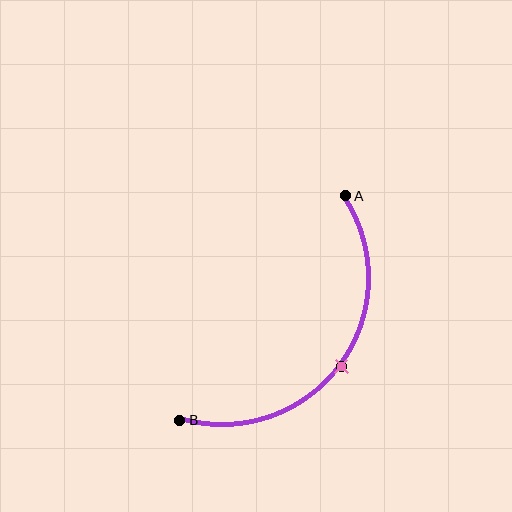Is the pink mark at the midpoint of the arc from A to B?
Yes. The pink mark lies on the arc at equal arc-length from both A and B — it is the arc midpoint.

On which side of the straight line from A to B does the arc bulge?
The arc bulges below and to the right of the straight line connecting A and B.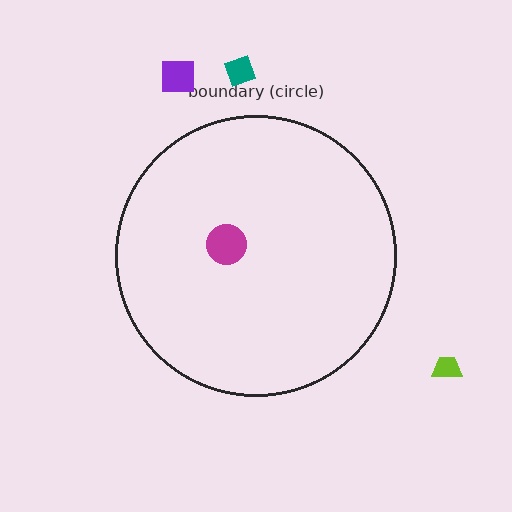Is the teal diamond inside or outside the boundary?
Outside.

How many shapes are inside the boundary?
1 inside, 3 outside.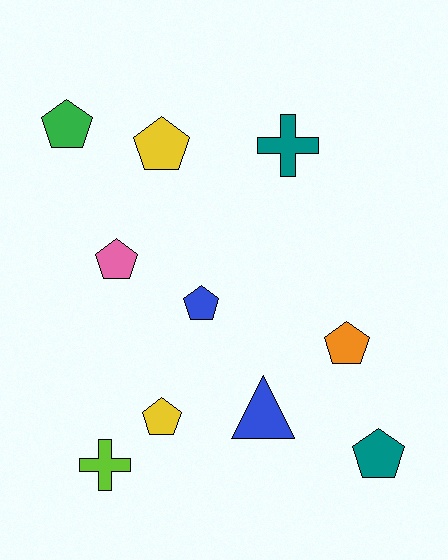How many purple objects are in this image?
There are no purple objects.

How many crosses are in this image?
There are 2 crosses.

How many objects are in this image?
There are 10 objects.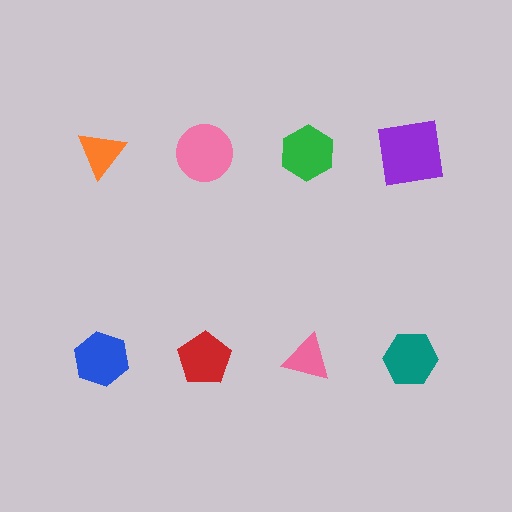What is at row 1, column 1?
An orange triangle.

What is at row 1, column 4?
A purple square.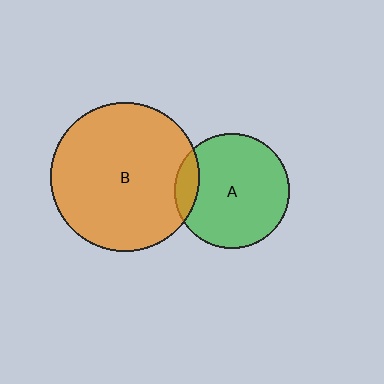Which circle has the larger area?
Circle B (orange).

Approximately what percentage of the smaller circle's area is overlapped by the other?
Approximately 10%.